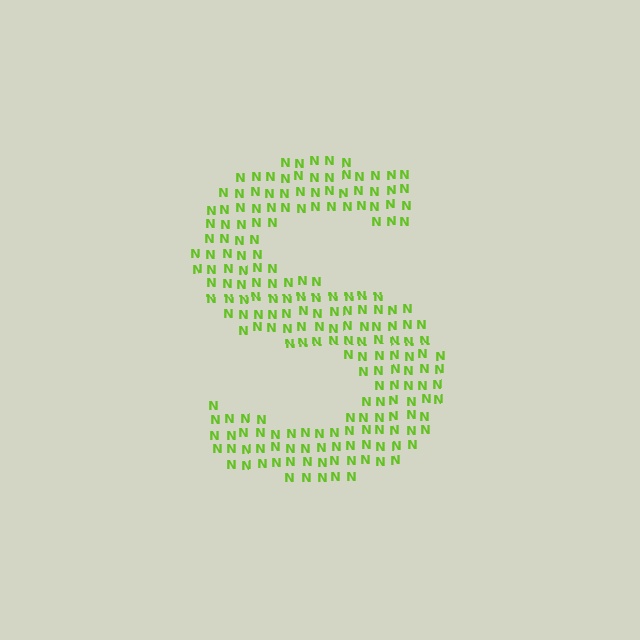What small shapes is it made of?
It is made of small letter N's.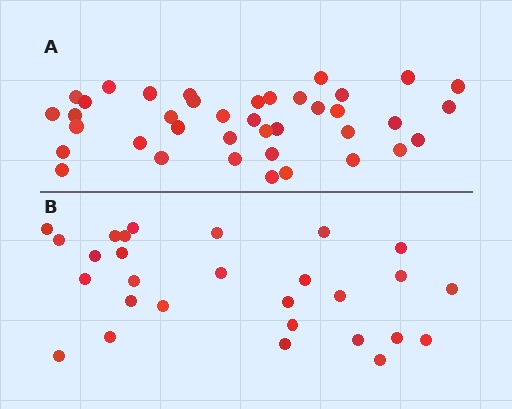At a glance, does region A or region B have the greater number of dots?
Region A (the top region) has more dots.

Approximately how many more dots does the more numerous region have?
Region A has roughly 12 or so more dots than region B.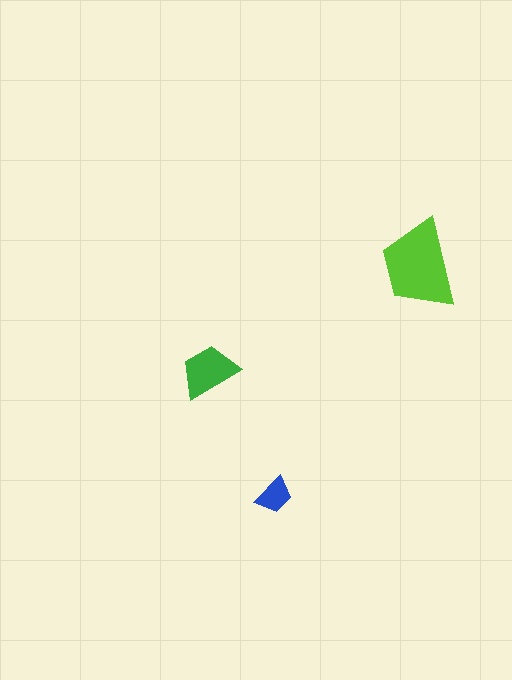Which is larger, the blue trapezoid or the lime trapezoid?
The lime one.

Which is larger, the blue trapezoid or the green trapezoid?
The green one.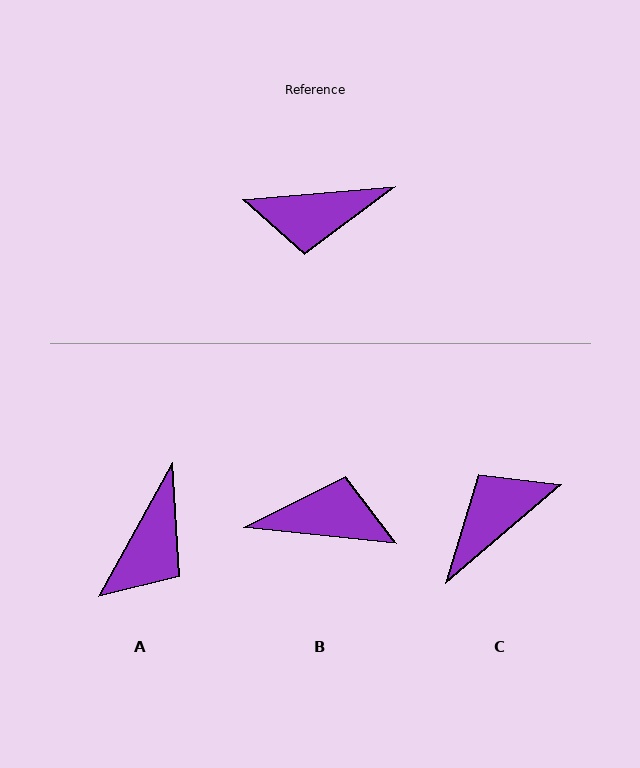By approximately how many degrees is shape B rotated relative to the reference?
Approximately 169 degrees counter-clockwise.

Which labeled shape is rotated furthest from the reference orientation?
B, about 169 degrees away.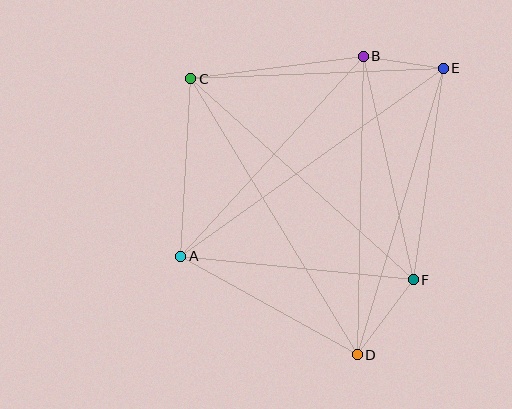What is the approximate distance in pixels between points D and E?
The distance between D and E is approximately 299 pixels.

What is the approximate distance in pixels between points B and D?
The distance between B and D is approximately 298 pixels.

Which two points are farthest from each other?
Points A and E are farthest from each other.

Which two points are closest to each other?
Points B and E are closest to each other.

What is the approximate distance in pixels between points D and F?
The distance between D and F is approximately 93 pixels.